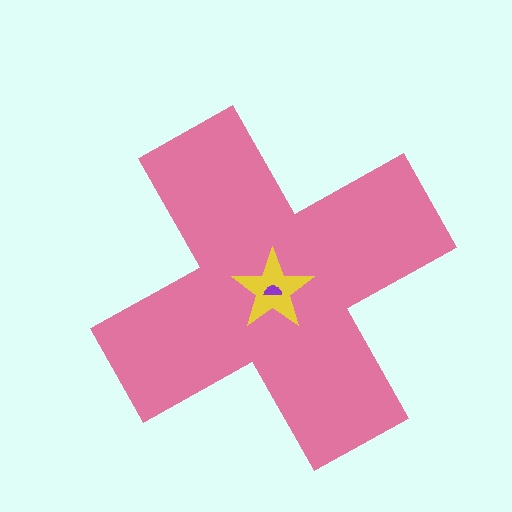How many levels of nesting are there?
3.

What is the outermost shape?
The pink cross.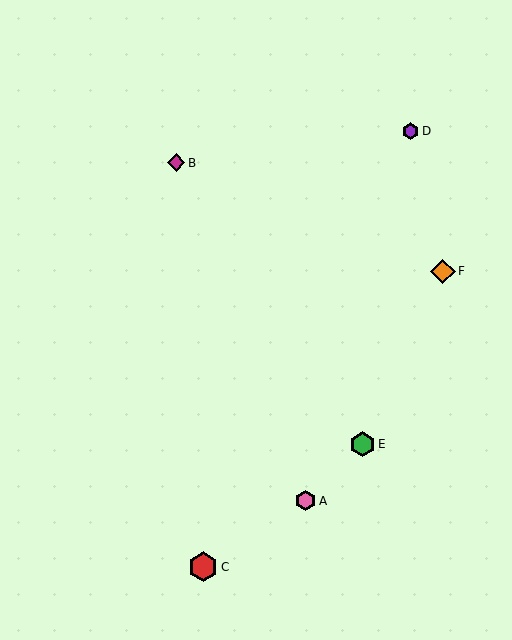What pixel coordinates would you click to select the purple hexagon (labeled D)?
Click at (410, 131) to select the purple hexagon D.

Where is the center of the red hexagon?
The center of the red hexagon is at (203, 567).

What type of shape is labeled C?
Shape C is a red hexagon.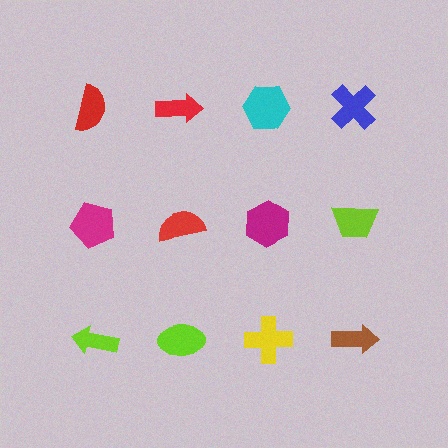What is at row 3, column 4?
A brown arrow.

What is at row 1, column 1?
A red semicircle.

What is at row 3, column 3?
A yellow cross.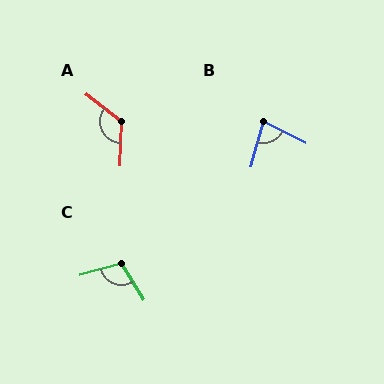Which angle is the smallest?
B, at approximately 79 degrees.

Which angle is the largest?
A, at approximately 126 degrees.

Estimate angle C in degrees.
Approximately 107 degrees.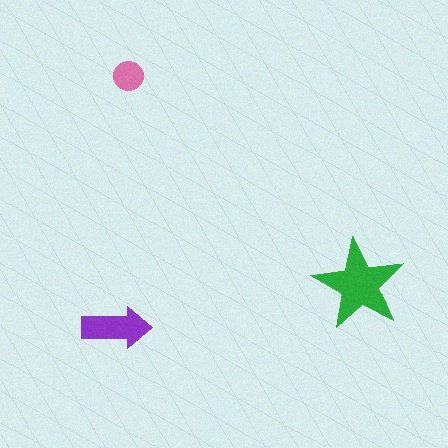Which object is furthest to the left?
The purple arrow is leftmost.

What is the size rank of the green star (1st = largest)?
1st.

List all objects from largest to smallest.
The green star, the purple arrow, the pink circle.